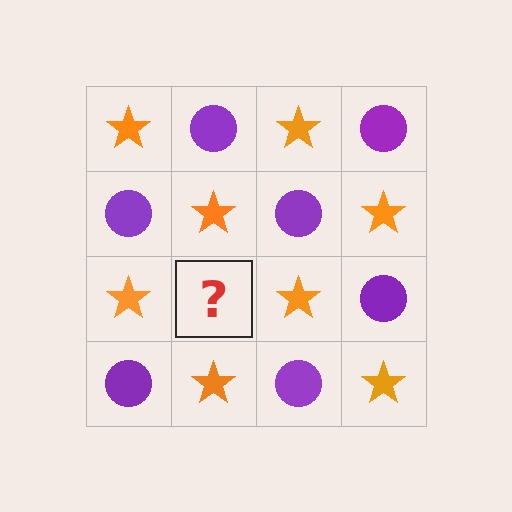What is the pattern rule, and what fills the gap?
The rule is that it alternates orange star and purple circle in a checkerboard pattern. The gap should be filled with a purple circle.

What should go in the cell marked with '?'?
The missing cell should contain a purple circle.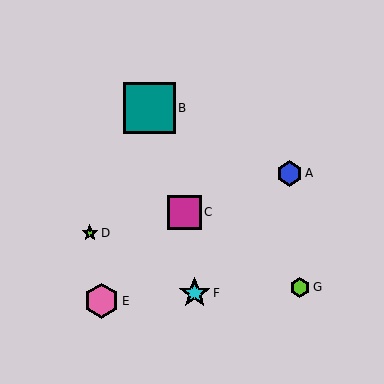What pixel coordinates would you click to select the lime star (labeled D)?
Click at (90, 233) to select the lime star D.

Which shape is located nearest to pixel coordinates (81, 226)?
The lime star (labeled D) at (90, 233) is nearest to that location.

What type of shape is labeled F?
Shape F is a cyan star.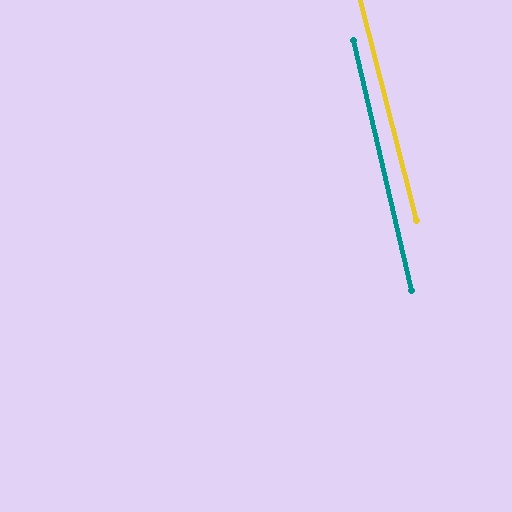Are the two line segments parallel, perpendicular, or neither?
Parallel — their directions differ by only 1.2°.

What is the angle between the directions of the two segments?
Approximately 1 degree.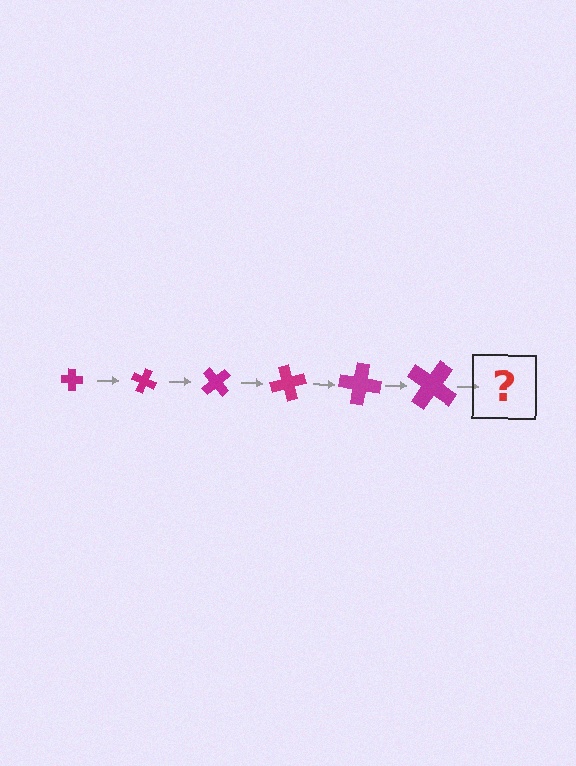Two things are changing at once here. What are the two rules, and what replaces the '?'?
The two rules are that the cross grows larger each step and it rotates 25 degrees each step. The '?' should be a cross, larger than the previous one and rotated 150 degrees from the start.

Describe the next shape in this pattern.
It should be a cross, larger than the previous one and rotated 150 degrees from the start.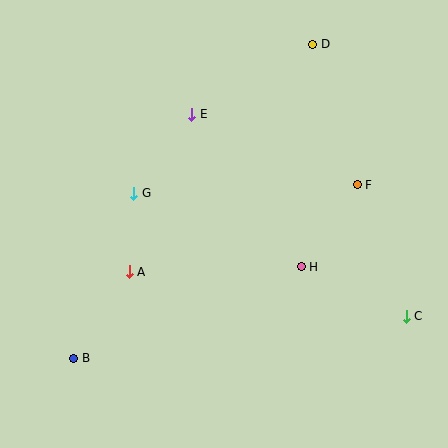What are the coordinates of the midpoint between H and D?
The midpoint between H and D is at (307, 155).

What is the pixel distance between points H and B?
The distance between H and B is 245 pixels.